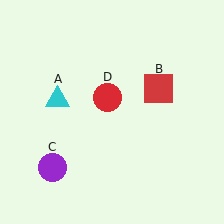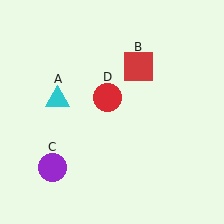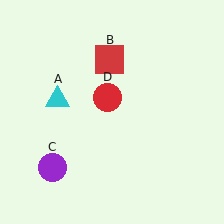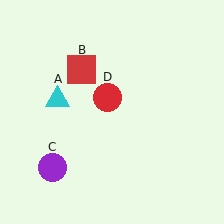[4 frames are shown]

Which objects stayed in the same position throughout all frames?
Cyan triangle (object A) and purple circle (object C) and red circle (object D) remained stationary.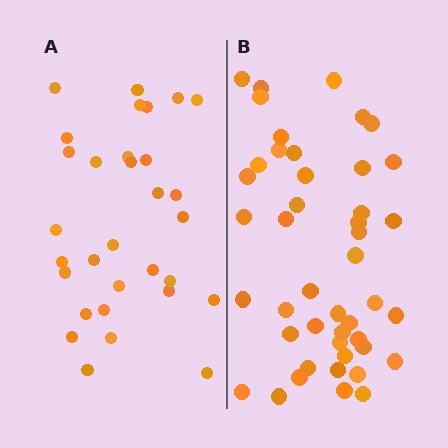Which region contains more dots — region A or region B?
Region B (the right region) has more dots.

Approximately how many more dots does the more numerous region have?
Region B has approximately 15 more dots than region A.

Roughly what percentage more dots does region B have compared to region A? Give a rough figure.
About 45% more.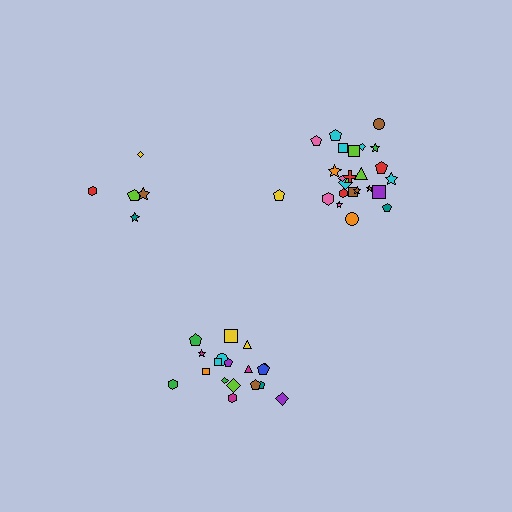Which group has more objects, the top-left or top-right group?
The top-right group.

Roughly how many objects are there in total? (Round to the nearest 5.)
Roughly 50 objects in total.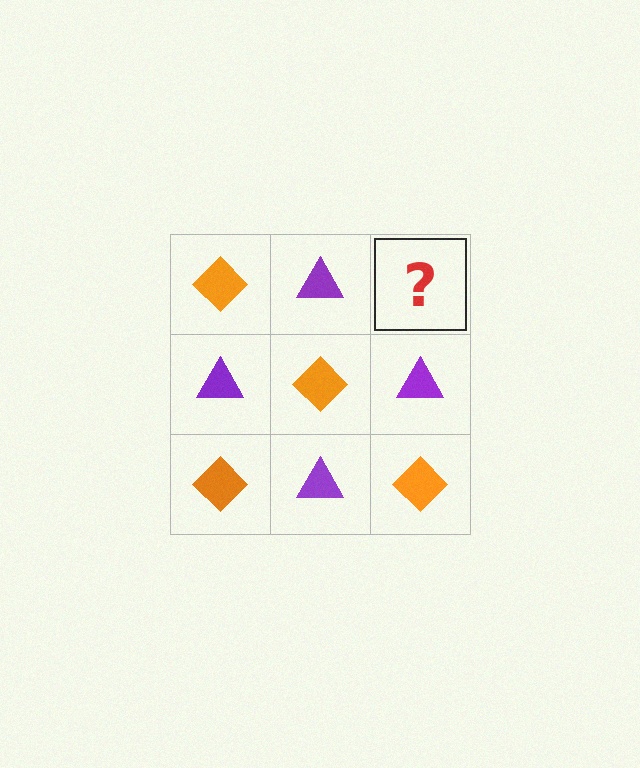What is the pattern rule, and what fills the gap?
The rule is that it alternates orange diamond and purple triangle in a checkerboard pattern. The gap should be filled with an orange diamond.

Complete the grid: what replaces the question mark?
The question mark should be replaced with an orange diamond.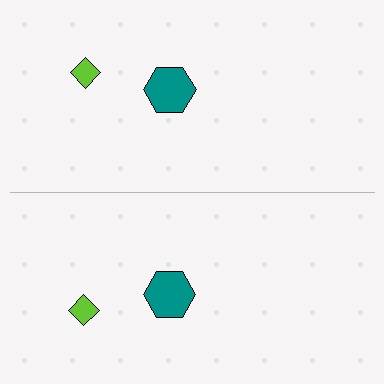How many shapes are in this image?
There are 4 shapes in this image.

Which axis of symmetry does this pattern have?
The pattern has a horizontal axis of symmetry running through the center of the image.